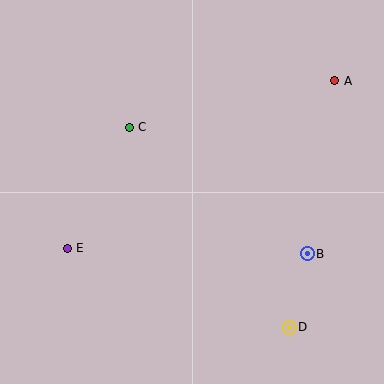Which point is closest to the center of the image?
Point C at (129, 127) is closest to the center.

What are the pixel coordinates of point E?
Point E is at (67, 248).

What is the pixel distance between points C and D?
The distance between C and D is 256 pixels.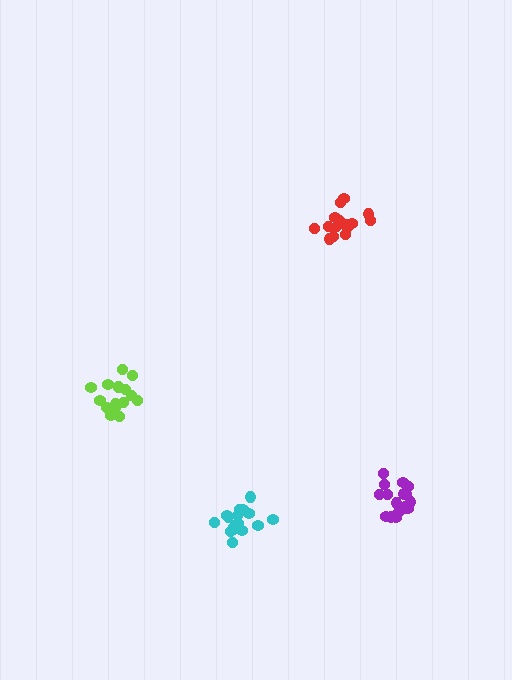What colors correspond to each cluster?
The clusters are colored: cyan, purple, red, lime.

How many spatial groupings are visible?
There are 4 spatial groupings.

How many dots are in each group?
Group 1: 16 dots, Group 2: 18 dots, Group 3: 16 dots, Group 4: 17 dots (67 total).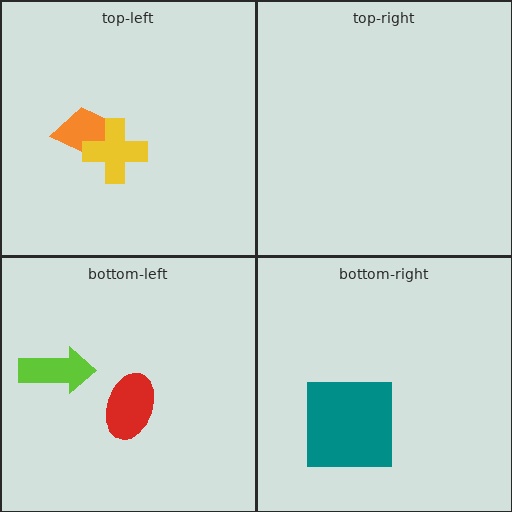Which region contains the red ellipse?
The bottom-left region.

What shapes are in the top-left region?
The orange trapezoid, the yellow cross.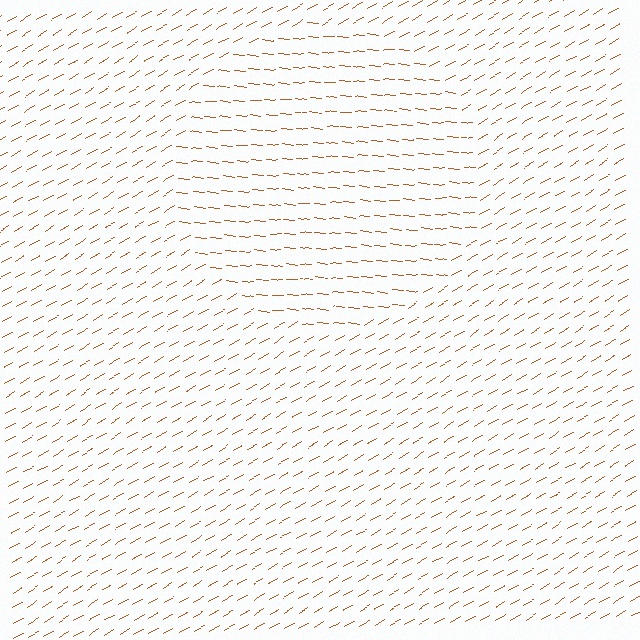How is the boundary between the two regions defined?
The boundary is defined purely by a change in line orientation (approximately 36 degrees difference). All lines are the same color and thickness.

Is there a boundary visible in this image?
Yes, there is a texture boundary formed by a change in line orientation.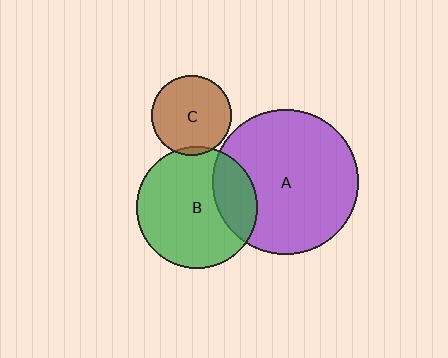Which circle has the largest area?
Circle A (purple).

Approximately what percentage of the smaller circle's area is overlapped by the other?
Approximately 5%.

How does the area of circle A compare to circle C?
Approximately 3.3 times.